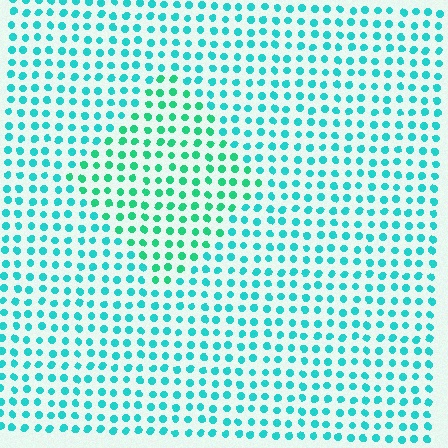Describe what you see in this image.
The image is filled with small cyan elements in a uniform arrangement. A diamond-shaped region is visible where the elements are tinted to a slightly different hue, forming a subtle color boundary.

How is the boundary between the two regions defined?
The boundary is defined purely by a slight shift in hue (about 26 degrees). Spacing, size, and orientation are identical on both sides.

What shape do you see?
I see a diamond.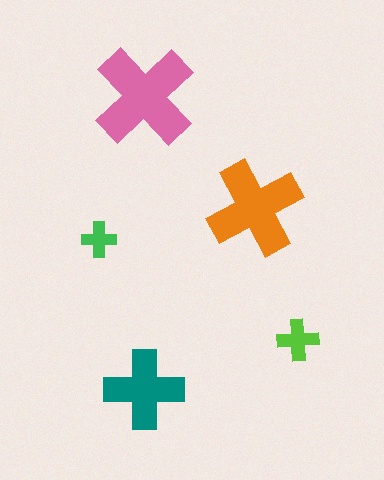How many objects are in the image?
There are 5 objects in the image.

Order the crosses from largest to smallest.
the pink one, the orange one, the teal one, the lime one, the green one.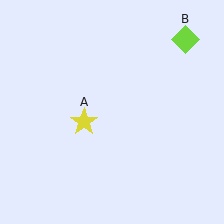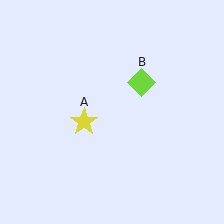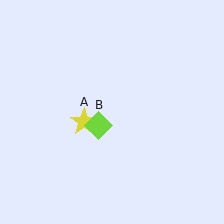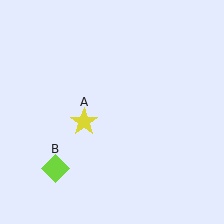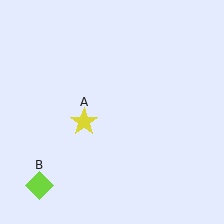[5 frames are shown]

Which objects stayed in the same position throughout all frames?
Yellow star (object A) remained stationary.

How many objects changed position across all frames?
1 object changed position: lime diamond (object B).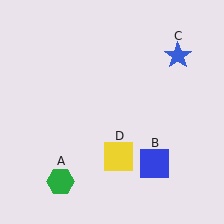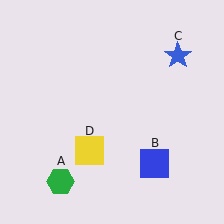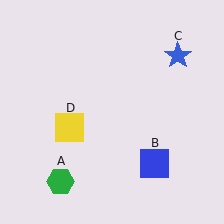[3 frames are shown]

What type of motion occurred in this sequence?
The yellow square (object D) rotated clockwise around the center of the scene.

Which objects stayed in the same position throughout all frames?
Green hexagon (object A) and blue square (object B) and blue star (object C) remained stationary.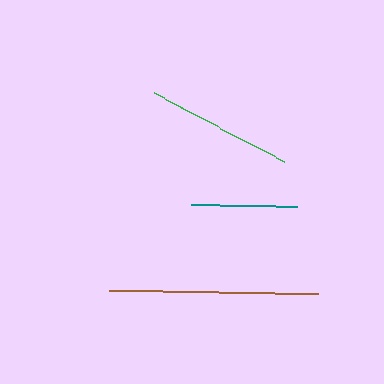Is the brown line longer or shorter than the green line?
The brown line is longer than the green line.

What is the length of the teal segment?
The teal segment is approximately 106 pixels long.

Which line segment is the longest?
The brown line is the longest at approximately 209 pixels.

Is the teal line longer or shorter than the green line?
The green line is longer than the teal line.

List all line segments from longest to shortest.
From longest to shortest: brown, green, teal.